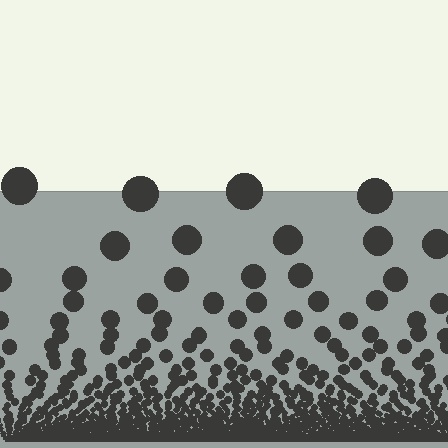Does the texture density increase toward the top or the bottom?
Density increases toward the bottom.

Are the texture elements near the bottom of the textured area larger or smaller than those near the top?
Smaller. The gradient is inverted — elements near the bottom are smaller and denser.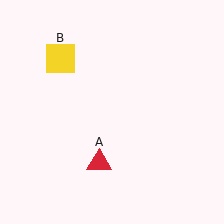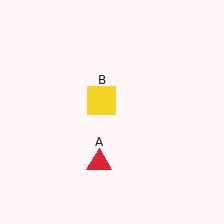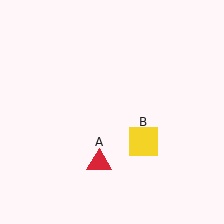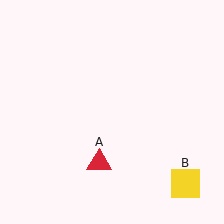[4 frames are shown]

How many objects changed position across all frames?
1 object changed position: yellow square (object B).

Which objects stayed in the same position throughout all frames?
Red triangle (object A) remained stationary.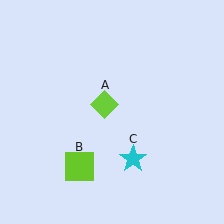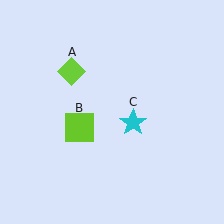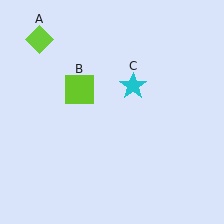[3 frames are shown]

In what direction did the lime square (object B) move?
The lime square (object B) moved up.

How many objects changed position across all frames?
3 objects changed position: lime diamond (object A), lime square (object B), cyan star (object C).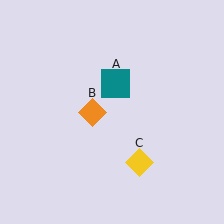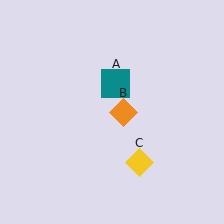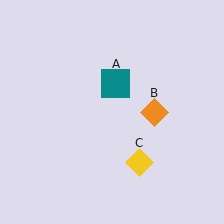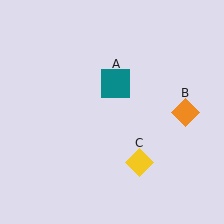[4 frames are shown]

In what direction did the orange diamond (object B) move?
The orange diamond (object B) moved right.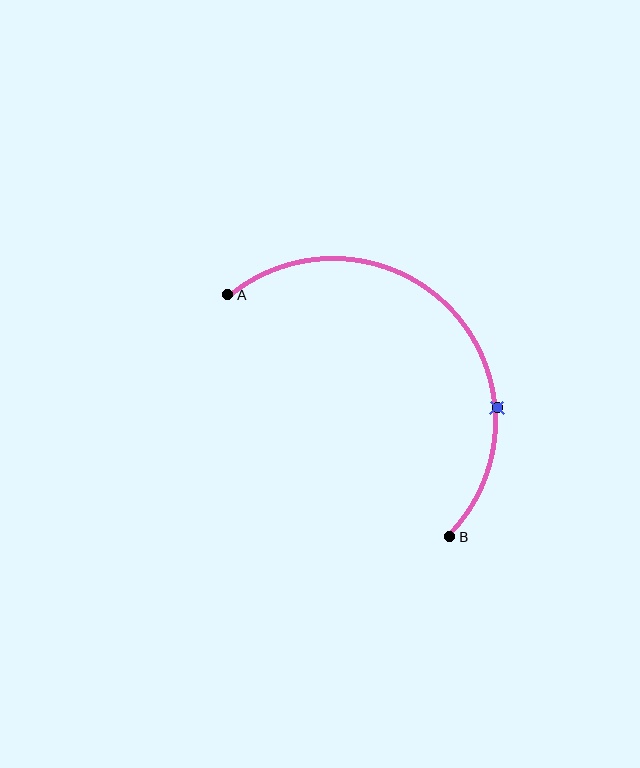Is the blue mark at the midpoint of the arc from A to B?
No. The blue mark lies on the arc but is closer to endpoint B. The arc midpoint would be at the point on the curve equidistant along the arc from both A and B.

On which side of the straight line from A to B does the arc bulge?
The arc bulges above and to the right of the straight line connecting A and B.